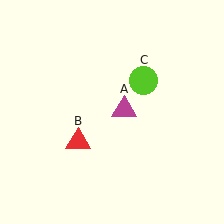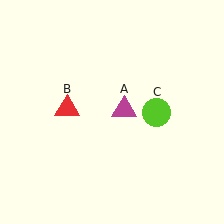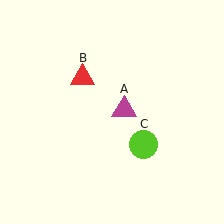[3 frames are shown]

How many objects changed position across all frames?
2 objects changed position: red triangle (object B), lime circle (object C).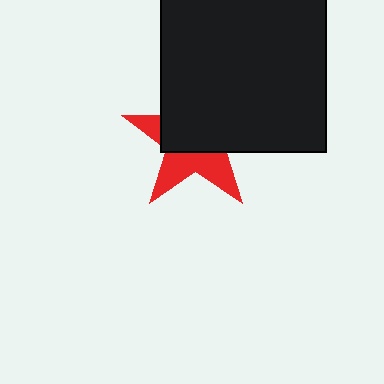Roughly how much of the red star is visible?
A small part of it is visible (roughly 41%).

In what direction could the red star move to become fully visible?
The red star could move down. That would shift it out from behind the black square entirely.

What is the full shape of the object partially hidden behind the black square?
The partially hidden object is a red star.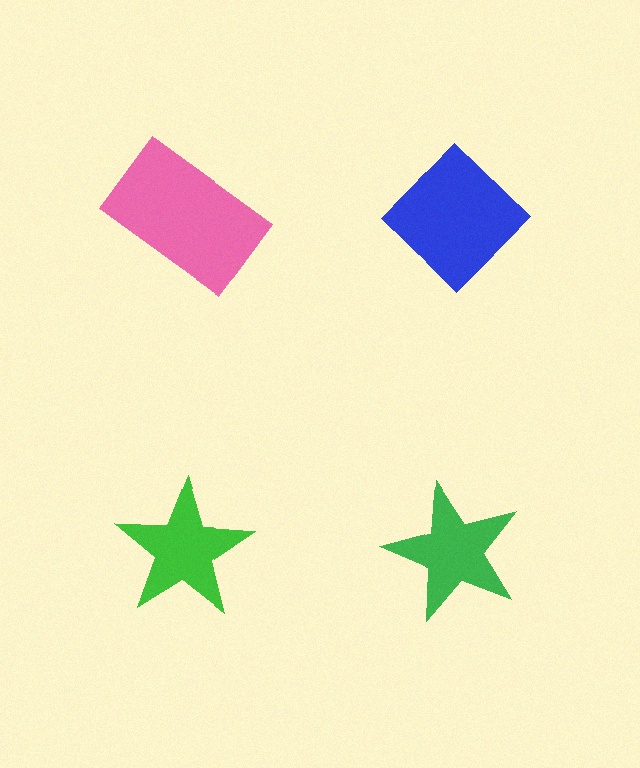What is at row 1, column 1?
A pink rectangle.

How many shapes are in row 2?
2 shapes.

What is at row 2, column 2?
A green star.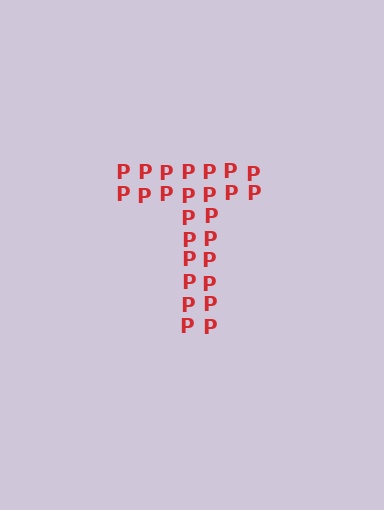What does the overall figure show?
The overall figure shows the letter T.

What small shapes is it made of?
It is made of small letter P's.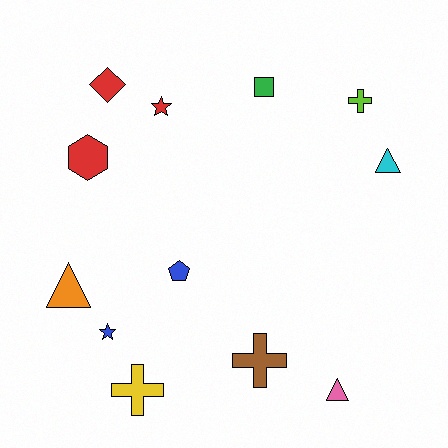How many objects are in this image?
There are 12 objects.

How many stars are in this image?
There are 2 stars.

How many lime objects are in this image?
There is 1 lime object.